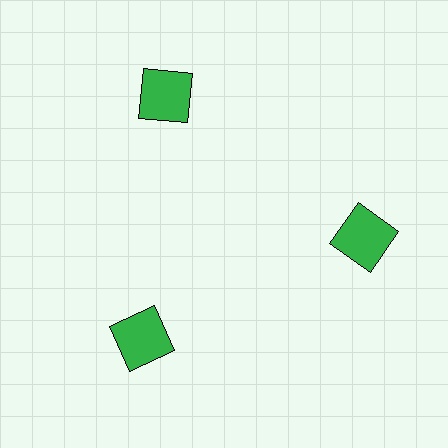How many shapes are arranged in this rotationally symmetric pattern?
There are 3 shapes, arranged in 3 groups of 1.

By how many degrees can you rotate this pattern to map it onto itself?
The pattern maps onto itself every 120 degrees of rotation.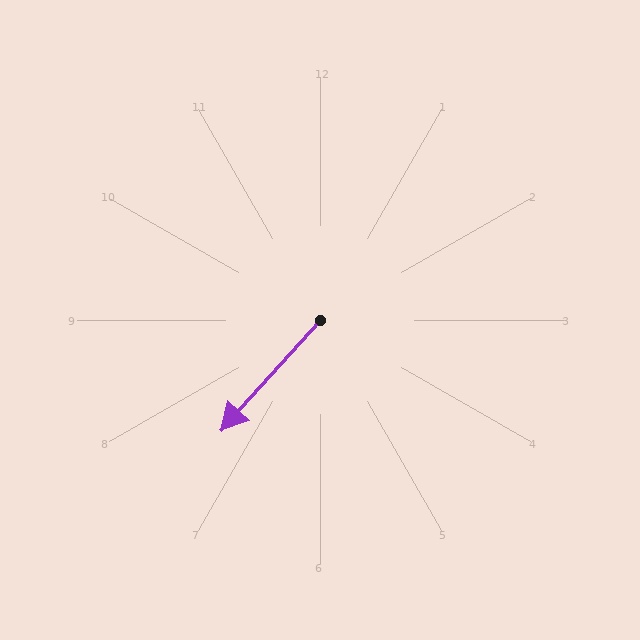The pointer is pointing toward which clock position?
Roughly 7 o'clock.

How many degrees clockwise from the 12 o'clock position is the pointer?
Approximately 222 degrees.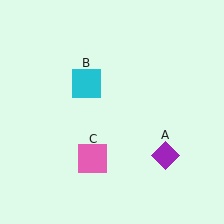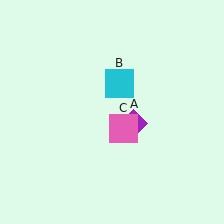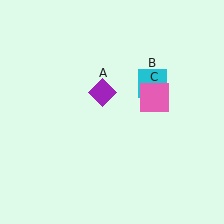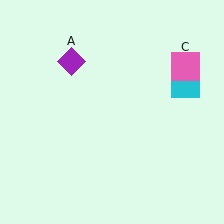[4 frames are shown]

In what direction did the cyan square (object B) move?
The cyan square (object B) moved right.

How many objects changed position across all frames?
3 objects changed position: purple diamond (object A), cyan square (object B), pink square (object C).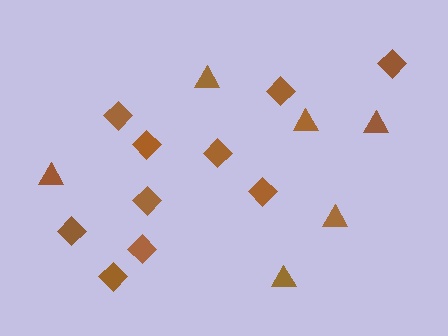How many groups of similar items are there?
There are 2 groups: one group of triangles (6) and one group of diamonds (10).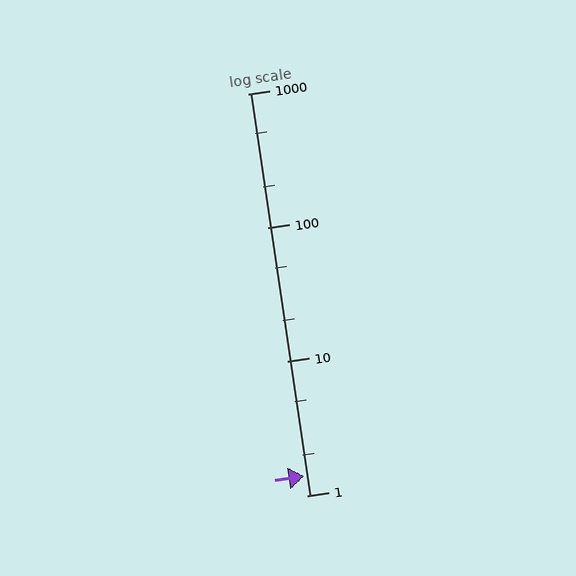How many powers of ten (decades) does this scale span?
The scale spans 3 decades, from 1 to 1000.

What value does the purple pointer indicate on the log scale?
The pointer indicates approximately 1.4.